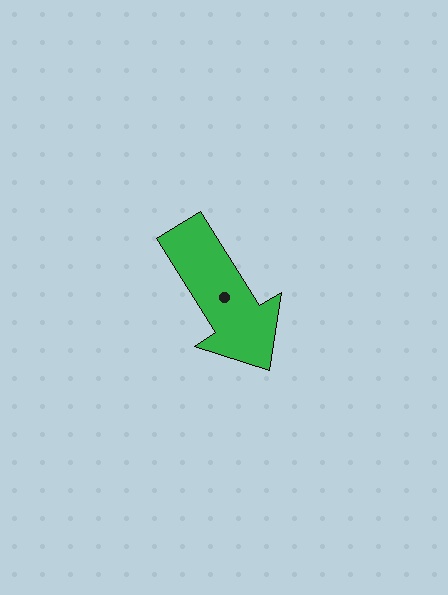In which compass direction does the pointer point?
Southeast.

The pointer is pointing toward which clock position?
Roughly 5 o'clock.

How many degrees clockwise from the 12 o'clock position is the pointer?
Approximately 148 degrees.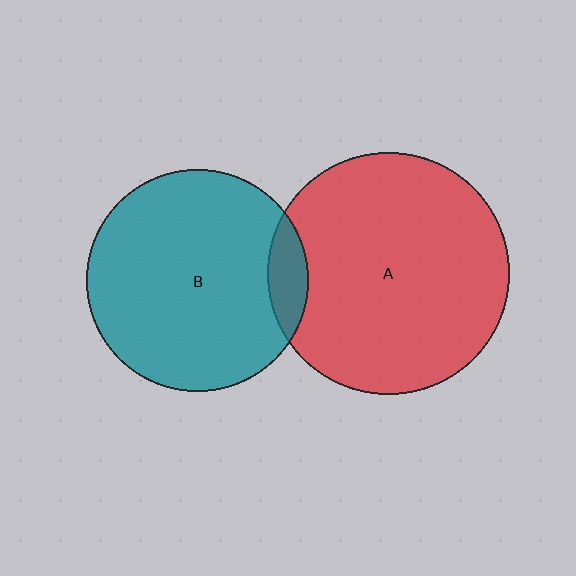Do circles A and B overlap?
Yes.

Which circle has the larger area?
Circle A (red).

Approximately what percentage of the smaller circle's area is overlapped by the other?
Approximately 10%.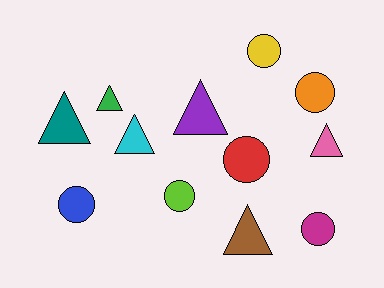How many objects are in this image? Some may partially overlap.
There are 12 objects.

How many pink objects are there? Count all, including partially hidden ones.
There is 1 pink object.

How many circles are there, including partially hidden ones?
There are 6 circles.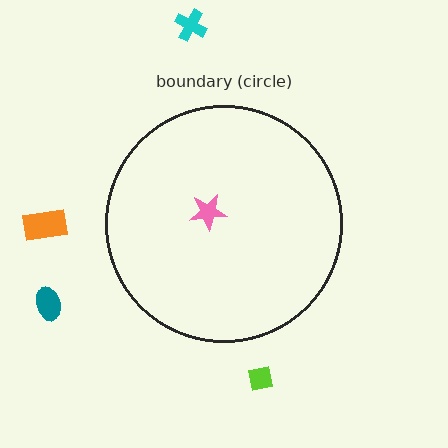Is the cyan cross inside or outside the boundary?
Outside.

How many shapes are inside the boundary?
1 inside, 4 outside.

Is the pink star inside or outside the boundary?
Inside.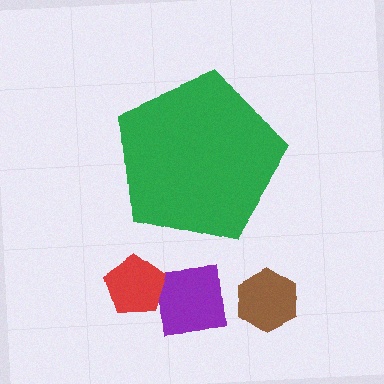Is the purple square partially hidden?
No, the purple square is fully visible.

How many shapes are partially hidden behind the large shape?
0 shapes are partially hidden.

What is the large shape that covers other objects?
A green pentagon.